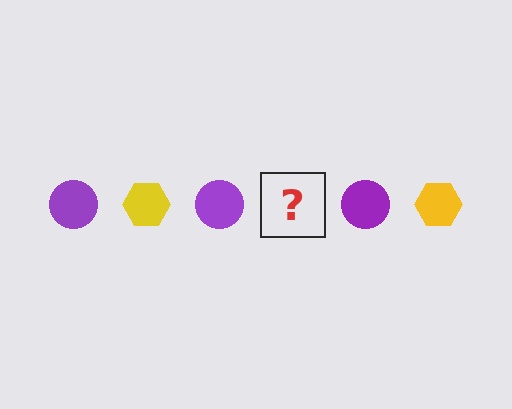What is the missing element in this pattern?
The missing element is a yellow hexagon.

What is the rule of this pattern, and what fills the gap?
The rule is that the pattern alternates between purple circle and yellow hexagon. The gap should be filled with a yellow hexagon.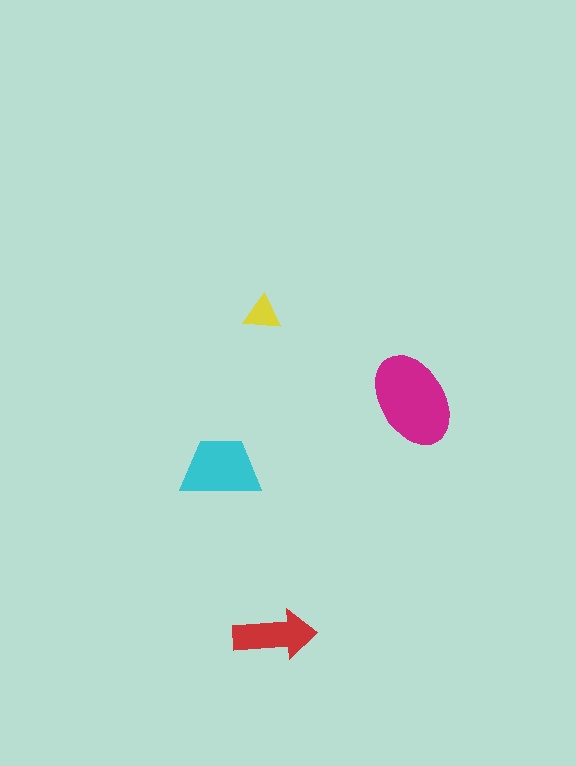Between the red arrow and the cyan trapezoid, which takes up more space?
The cyan trapezoid.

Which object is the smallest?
The yellow triangle.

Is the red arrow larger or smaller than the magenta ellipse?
Smaller.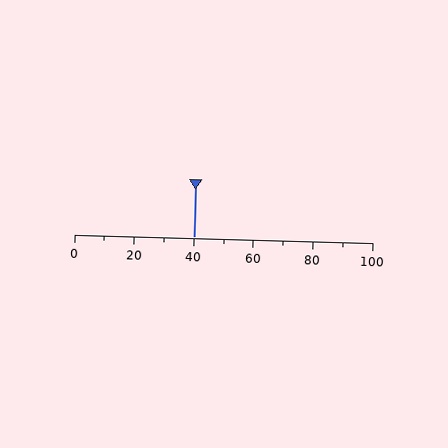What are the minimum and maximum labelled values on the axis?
The axis runs from 0 to 100.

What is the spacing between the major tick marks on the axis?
The major ticks are spaced 20 apart.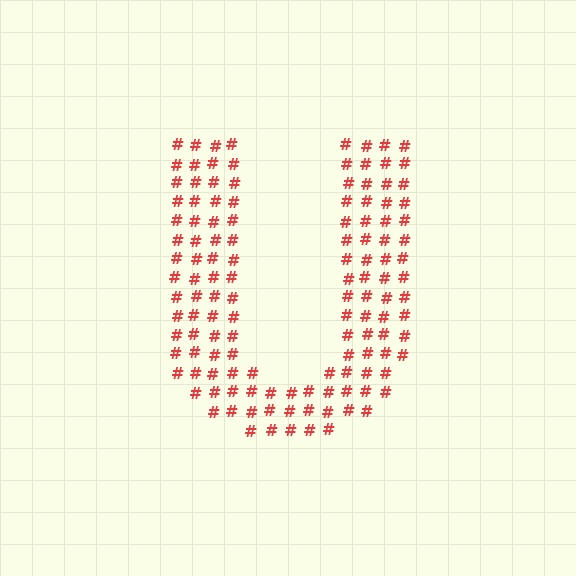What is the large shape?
The large shape is the letter U.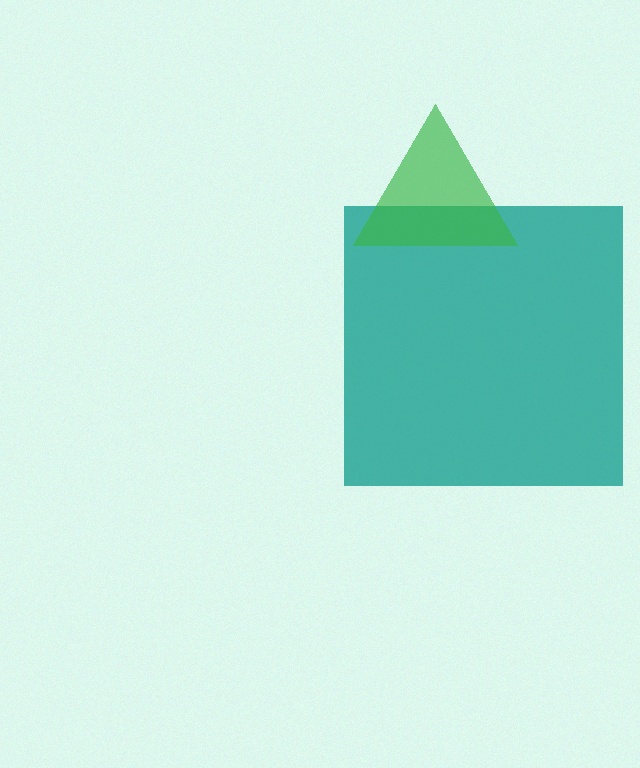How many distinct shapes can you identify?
There are 2 distinct shapes: a teal square, a green triangle.